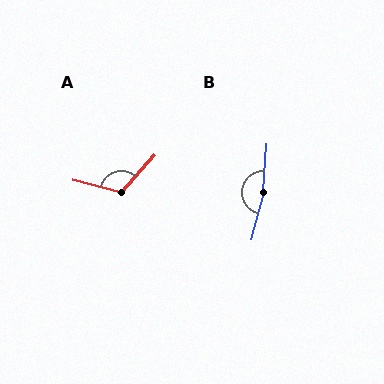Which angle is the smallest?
A, at approximately 117 degrees.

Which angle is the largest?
B, at approximately 169 degrees.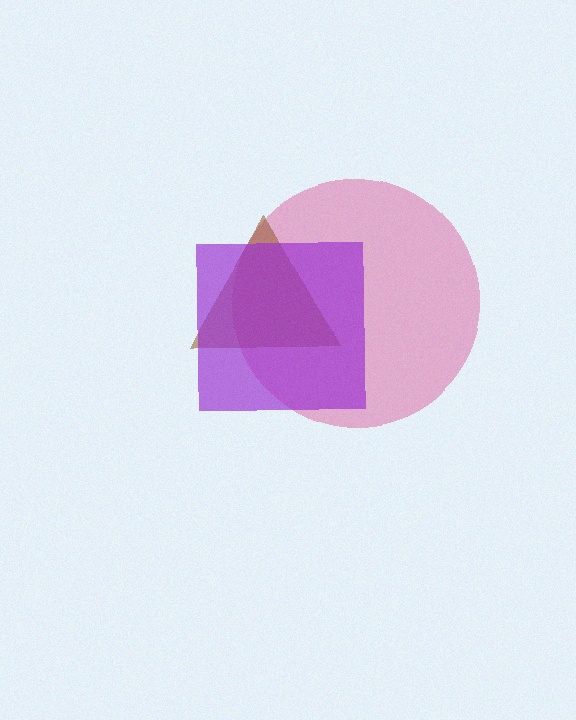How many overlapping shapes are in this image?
There are 3 overlapping shapes in the image.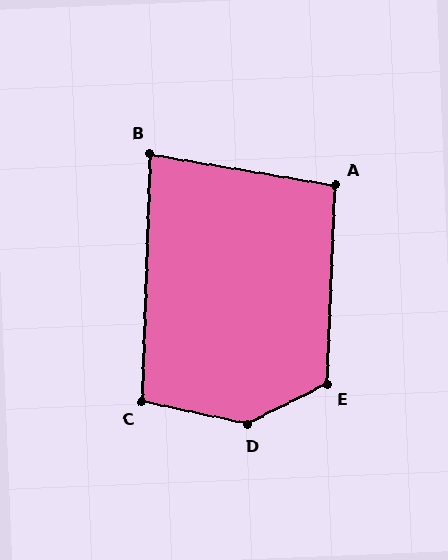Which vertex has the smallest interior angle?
B, at approximately 82 degrees.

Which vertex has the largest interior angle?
D, at approximately 141 degrees.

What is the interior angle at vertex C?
Approximately 101 degrees (obtuse).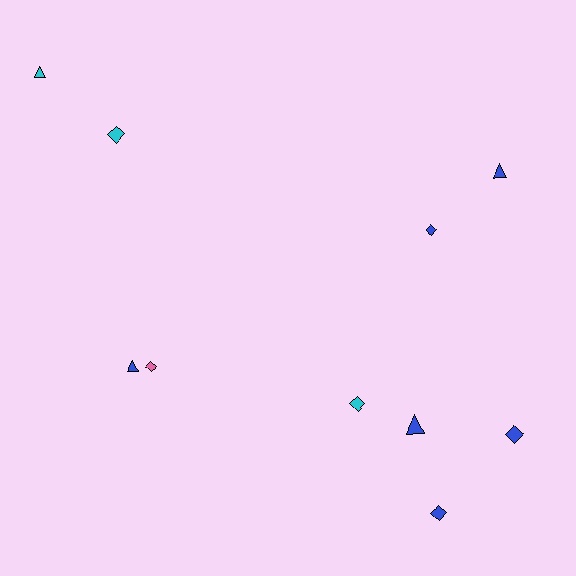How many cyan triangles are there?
There is 1 cyan triangle.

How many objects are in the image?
There are 10 objects.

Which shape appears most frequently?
Diamond, with 6 objects.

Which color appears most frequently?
Blue, with 6 objects.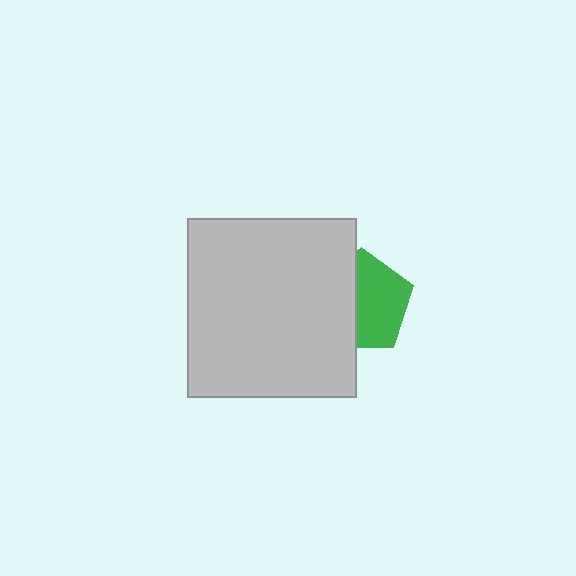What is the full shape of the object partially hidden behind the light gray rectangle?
The partially hidden object is a green pentagon.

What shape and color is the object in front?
The object in front is a light gray rectangle.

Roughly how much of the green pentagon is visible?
About half of it is visible (roughly 55%).